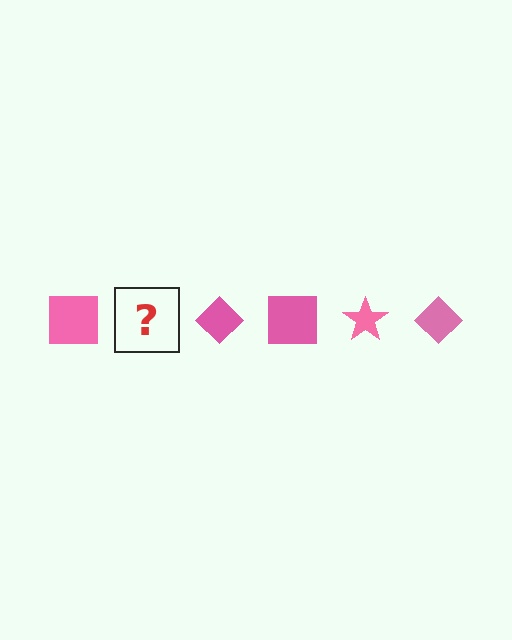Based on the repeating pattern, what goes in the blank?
The blank should be a pink star.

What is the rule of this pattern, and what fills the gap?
The rule is that the pattern cycles through square, star, diamond shapes in pink. The gap should be filled with a pink star.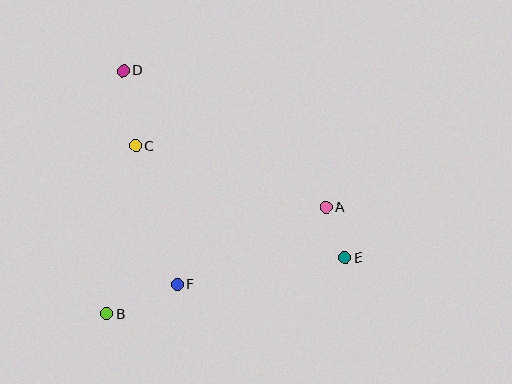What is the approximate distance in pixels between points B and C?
The distance between B and C is approximately 171 pixels.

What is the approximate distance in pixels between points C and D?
The distance between C and D is approximately 76 pixels.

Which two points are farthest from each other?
Points D and E are farthest from each other.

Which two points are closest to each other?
Points A and E are closest to each other.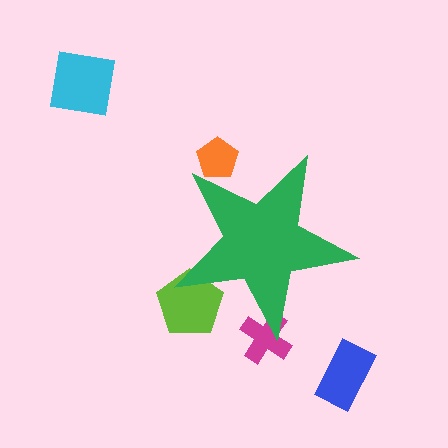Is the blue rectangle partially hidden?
No, the blue rectangle is fully visible.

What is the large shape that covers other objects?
A green star.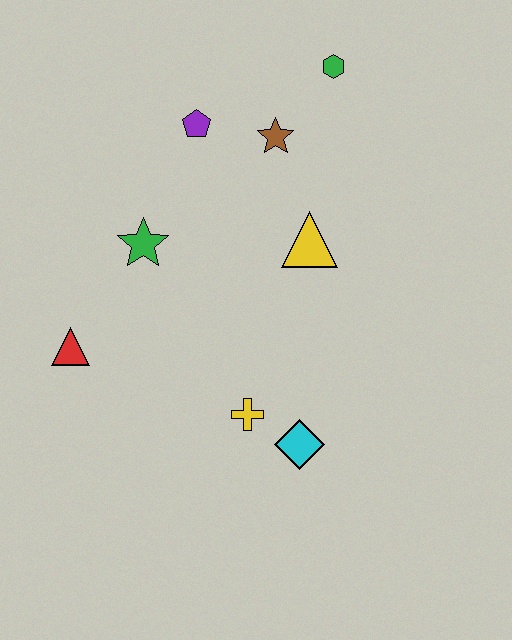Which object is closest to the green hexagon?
The brown star is closest to the green hexagon.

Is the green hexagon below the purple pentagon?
No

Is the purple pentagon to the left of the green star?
No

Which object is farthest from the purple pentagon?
The cyan diamond is farthest from the purple pentagon.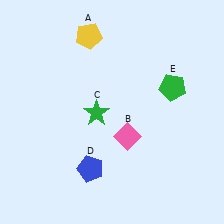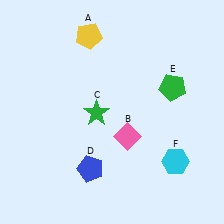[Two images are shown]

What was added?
A cyan hexagon (F) was added in Image 2.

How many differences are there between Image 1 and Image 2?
There is 1 difference between the two images.